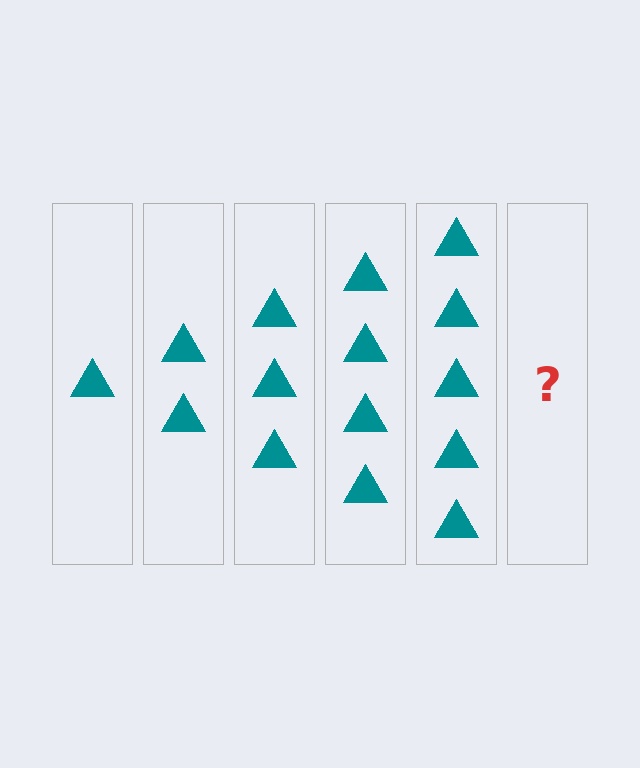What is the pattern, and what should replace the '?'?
The pattern is that each step adds one more triangle. The '?' should be 6 triangles.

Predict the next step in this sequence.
The next step is 6 triangles.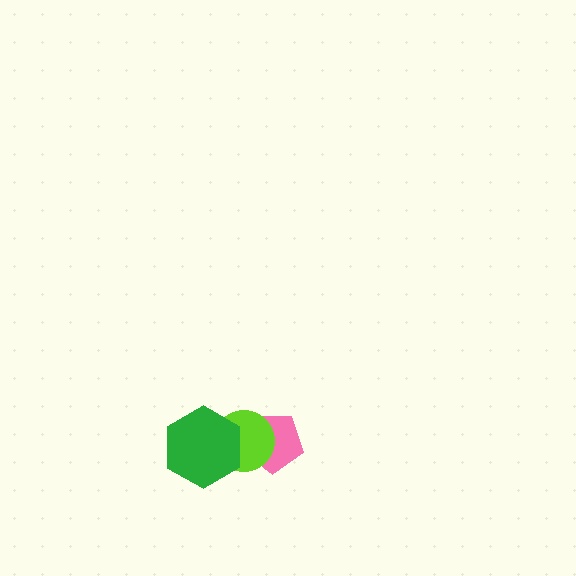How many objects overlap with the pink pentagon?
1 object overlaps with the pink pentagon.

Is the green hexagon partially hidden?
No, no other shape covers it.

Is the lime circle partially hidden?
Yes, it is partially covered by another shape.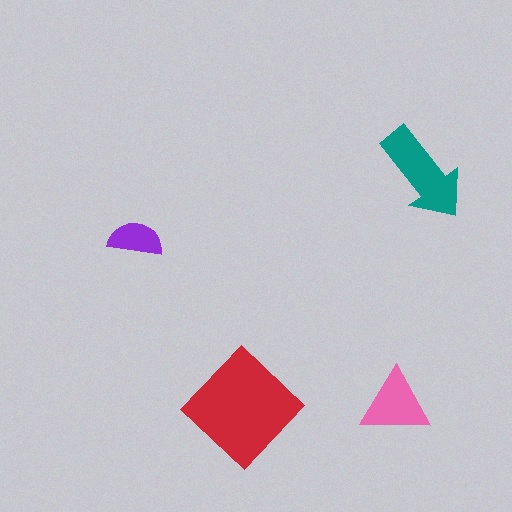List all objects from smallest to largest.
The purple semicircle, the pink triangle, the teal arrow, the red diamond.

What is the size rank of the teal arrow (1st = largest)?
2nd.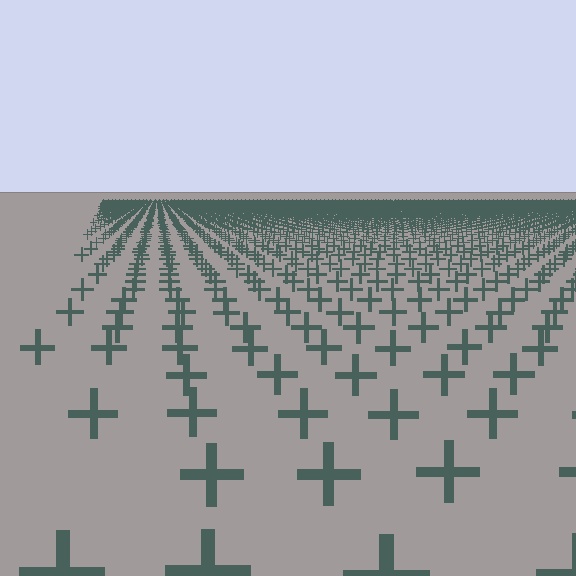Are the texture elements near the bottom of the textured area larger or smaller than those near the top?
Larger. Near the bottom, elements are closer to the viewer and appear at a bigger on-screen size.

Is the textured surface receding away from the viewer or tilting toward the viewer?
The surface is receding away from the viewer. Texture elements get smaller and denser toward the top.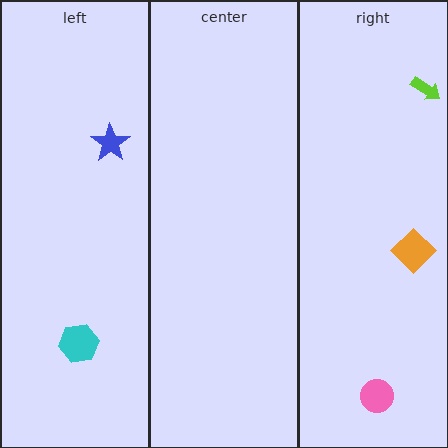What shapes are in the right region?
The pink circle, the lime arrow, the orange diamond.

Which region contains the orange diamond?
The right region.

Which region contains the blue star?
The left region.